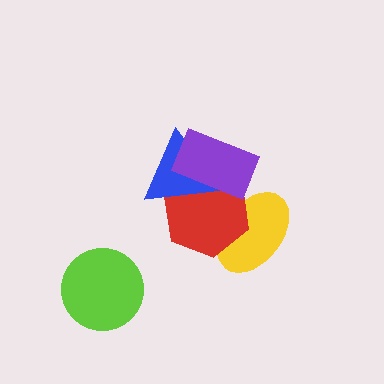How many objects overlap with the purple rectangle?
2 objects overlap with the purple rectangle.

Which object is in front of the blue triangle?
The purple rectangle is in front of the blue triangle.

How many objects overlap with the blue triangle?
2 objects overlap with the blue triangle.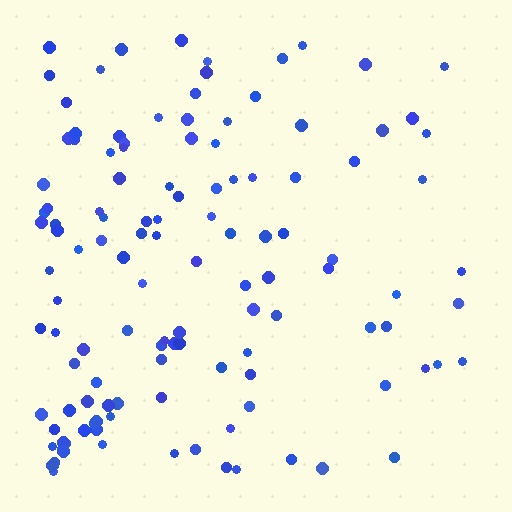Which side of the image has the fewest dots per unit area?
The right.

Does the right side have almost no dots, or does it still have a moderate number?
Still a moderate number, just noticeably fewer than the left.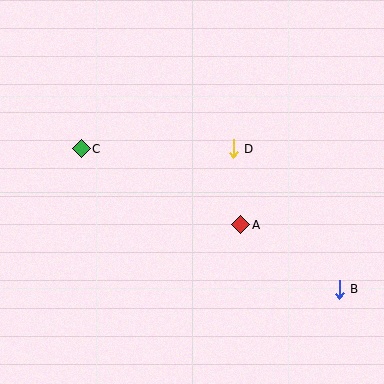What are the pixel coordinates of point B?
Point B is at (339, 289).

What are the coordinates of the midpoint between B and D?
The midpoint between B and D is at (286, 219).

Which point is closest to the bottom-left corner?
Point C is closest to the bottom-left corner.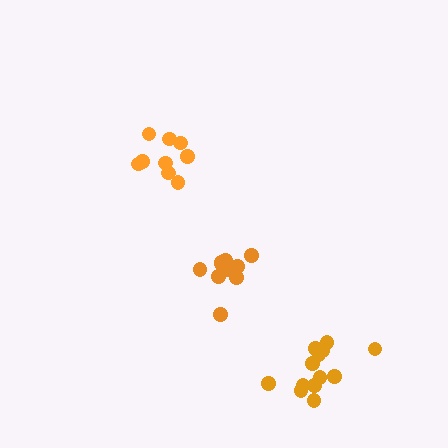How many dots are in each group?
Group 1: 9 dots, Group 2: 11 dots, Group 3: 13 dots (33 total).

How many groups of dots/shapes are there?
There are 3 groups.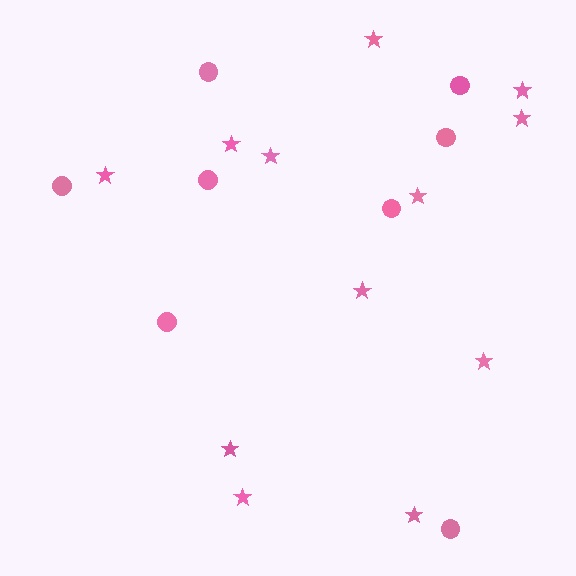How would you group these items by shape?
There are 2 groups: one group of circles (8) and one group of stars (12).